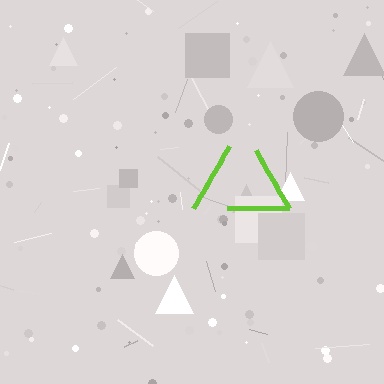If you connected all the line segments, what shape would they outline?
They would outline a triangle.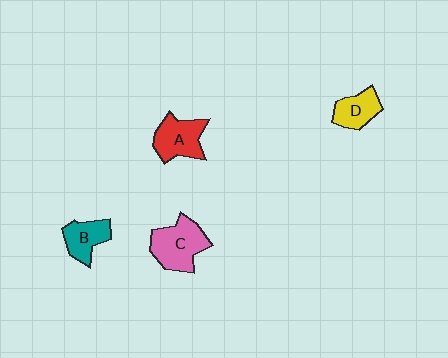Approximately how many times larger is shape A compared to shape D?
Approximately 1.3 times.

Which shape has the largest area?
Shape C (pink).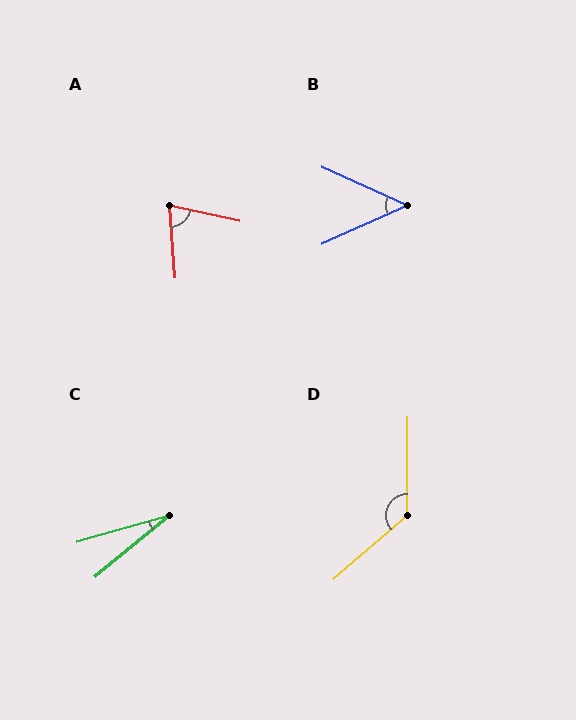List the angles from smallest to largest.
C (24°), B (48°), A (73°), D (131°).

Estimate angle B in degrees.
Approximately 48 degrees.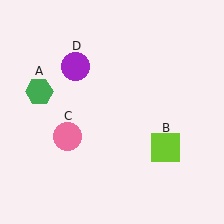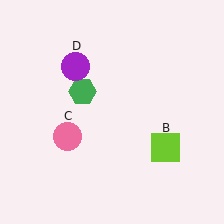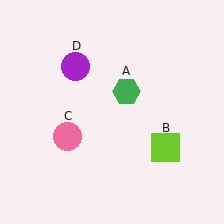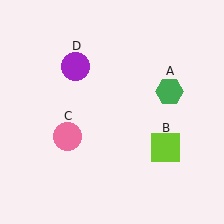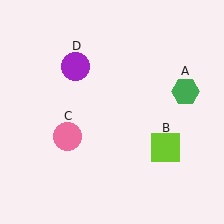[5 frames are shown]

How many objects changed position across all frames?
1 object changed position: green hexagon (object A).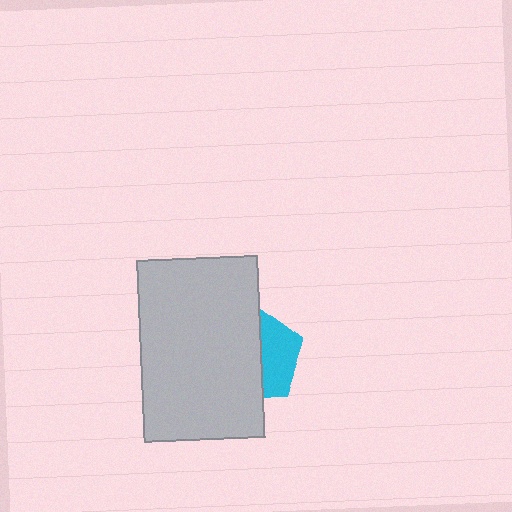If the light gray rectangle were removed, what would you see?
You would see the complete cyan pentagon.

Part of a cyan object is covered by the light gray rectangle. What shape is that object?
It is a pentagon.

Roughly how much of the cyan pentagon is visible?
A small part of it is visible (roughly 40%).